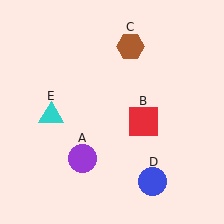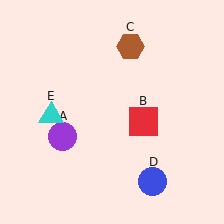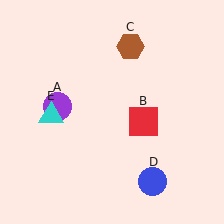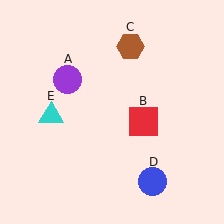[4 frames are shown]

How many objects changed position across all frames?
1 object changed position: purple circle (object A).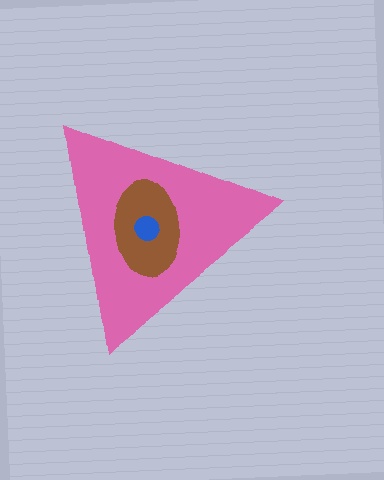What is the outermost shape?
The pink triangle.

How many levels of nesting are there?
3.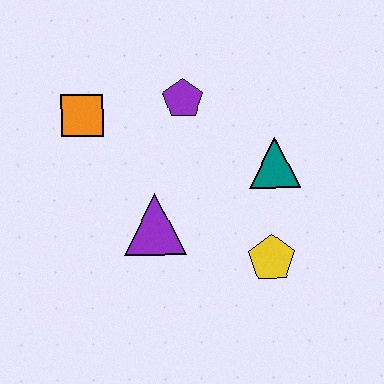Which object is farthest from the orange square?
The yellow pentagon is farthest from the orange square.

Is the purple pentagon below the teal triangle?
No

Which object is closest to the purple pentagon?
The orange square is closest to the purple pentagon.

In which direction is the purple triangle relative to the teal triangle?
The purple triangle is to the left of the teal triangle.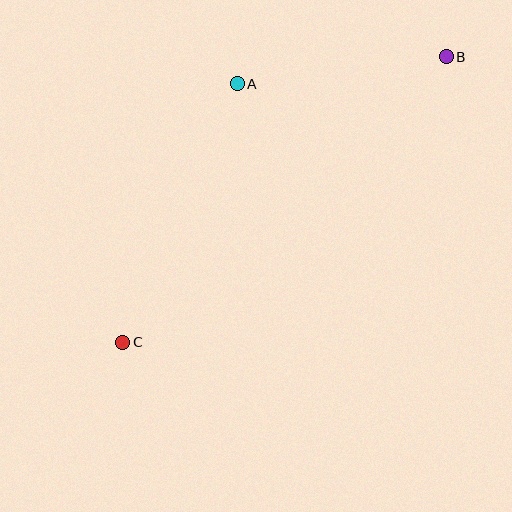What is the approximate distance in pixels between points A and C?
The distance between A and C is approximately 283 pixels.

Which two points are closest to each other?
Points A and B are closest to each other.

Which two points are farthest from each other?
Points B and C are farthest from each other.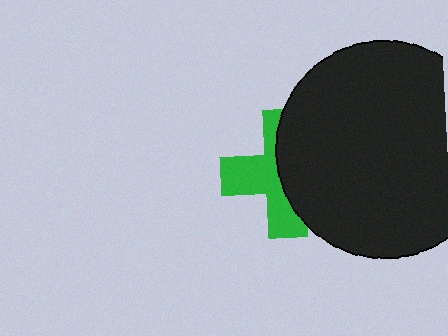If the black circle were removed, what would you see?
You would see the complete green cross.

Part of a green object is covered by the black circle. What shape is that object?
It is a cross.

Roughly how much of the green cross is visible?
About half of it is visible (roughly 49%).